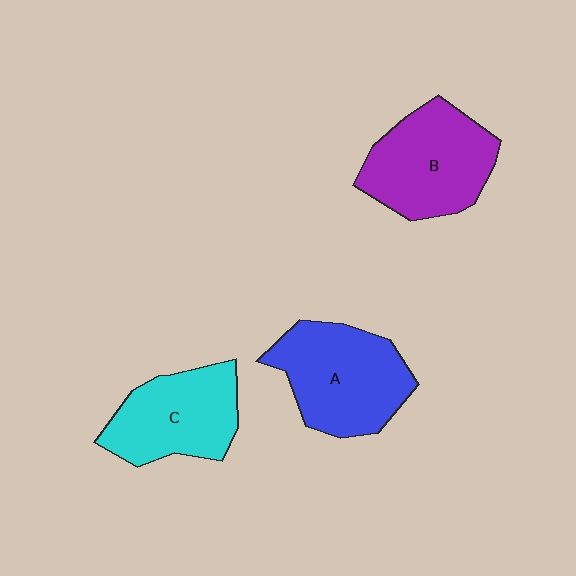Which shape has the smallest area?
Shape C (cyan).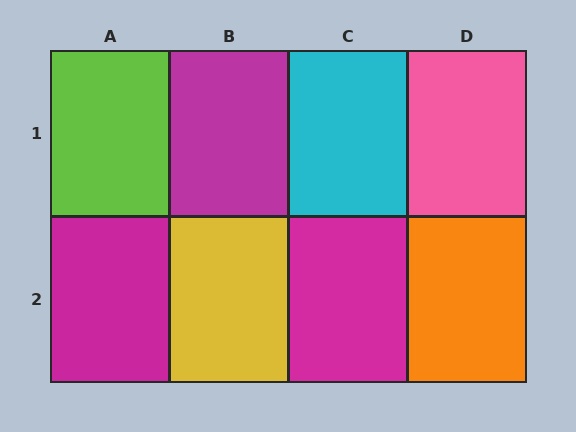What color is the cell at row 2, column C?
Magenta.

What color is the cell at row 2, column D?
Orange.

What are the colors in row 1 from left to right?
Lime, magenta, cyan, pink.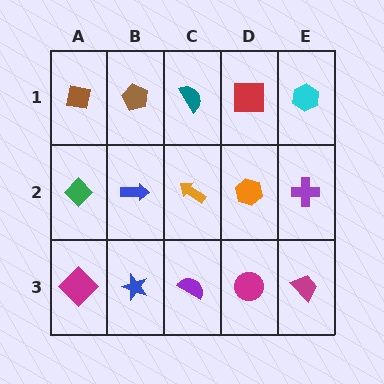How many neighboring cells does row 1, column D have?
3.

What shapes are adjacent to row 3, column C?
An orange arrow (row 2, column C), a blue star (row 3, column B), a magenta circle (row 3, column D).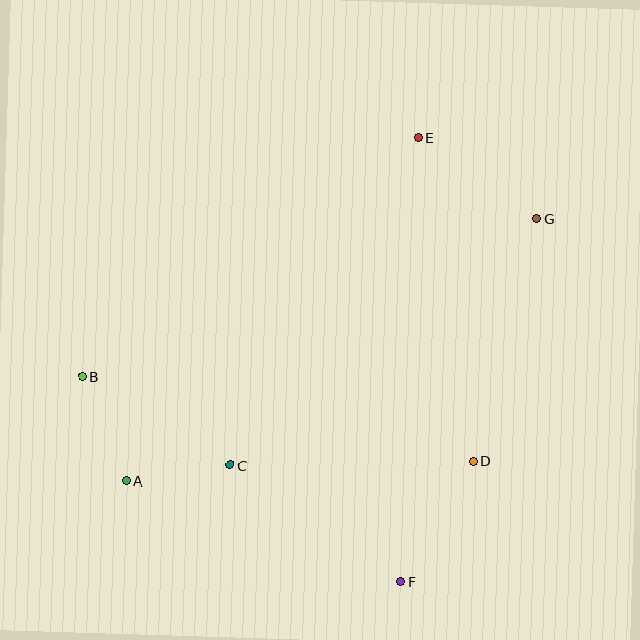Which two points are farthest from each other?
Points A and G are farthest from each other.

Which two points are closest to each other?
Points A and C are closest to each other.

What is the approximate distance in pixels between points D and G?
The distance between D and G is approximately 251 pixels.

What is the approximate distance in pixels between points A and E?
The distance between A and E is approximately 450 pixels.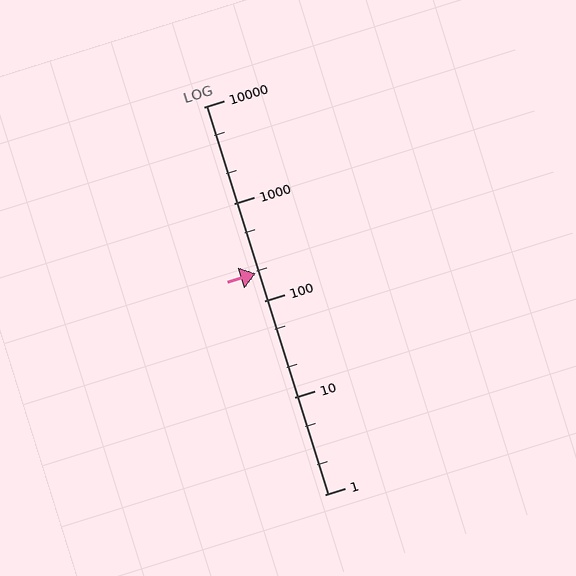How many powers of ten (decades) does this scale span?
The scale spans 4 decades, from 1 to 10000.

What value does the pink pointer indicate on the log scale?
The pointer indicates approximately 190.